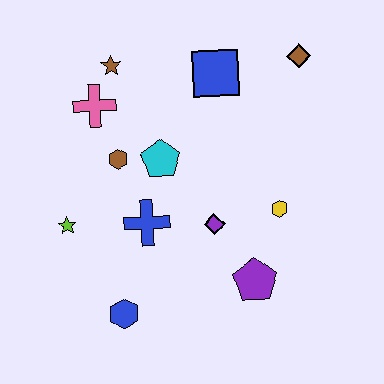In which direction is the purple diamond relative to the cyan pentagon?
The purple diamond is below the cyan pentagon.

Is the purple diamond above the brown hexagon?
No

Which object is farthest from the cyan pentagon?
The brown diamond is farthest from the cyan pentagon.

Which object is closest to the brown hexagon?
The cyan pentagon is closest to the brown hexagon.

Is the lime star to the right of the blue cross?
No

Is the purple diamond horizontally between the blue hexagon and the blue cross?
No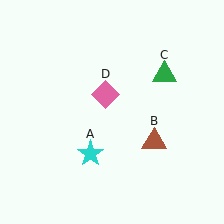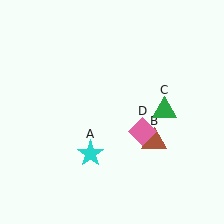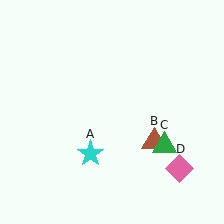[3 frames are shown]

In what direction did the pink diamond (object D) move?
The pink diamond (object D) moved down and to the right.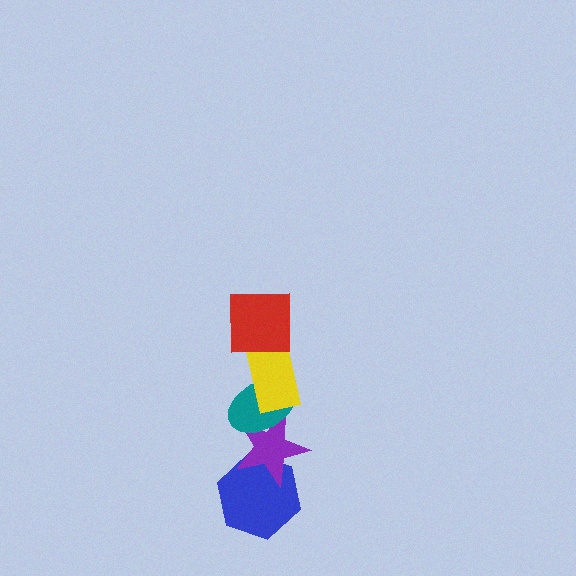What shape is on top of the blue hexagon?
The purple star is on top of the blue hexagon.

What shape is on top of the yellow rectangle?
The red square is on top of the yellow rectangle.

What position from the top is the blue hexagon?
The blue hexagon is 5th from the top.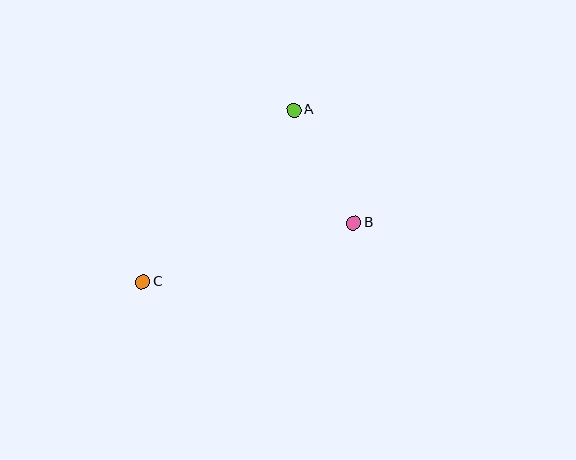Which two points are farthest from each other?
Points A and C are farthest from each other.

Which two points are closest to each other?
Points A and B are closest to each other.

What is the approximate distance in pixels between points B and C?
The distance between B and C is approximately 219 pixels.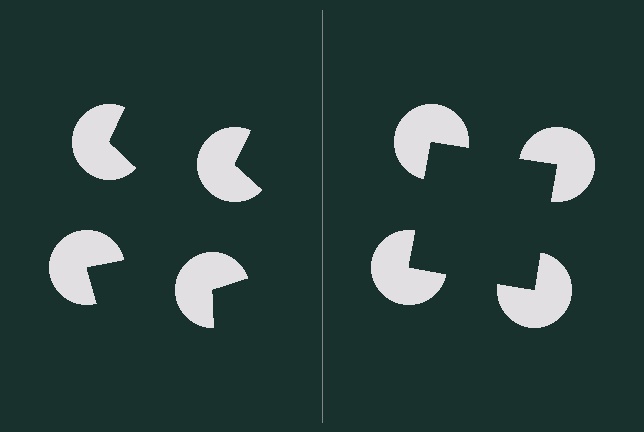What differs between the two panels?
The pac-man discs are positioned identically on both sides; only the wedge orientations differ. On the right they align to a square; on the left they are misaligned.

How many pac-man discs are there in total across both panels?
8 — 4 on each side.